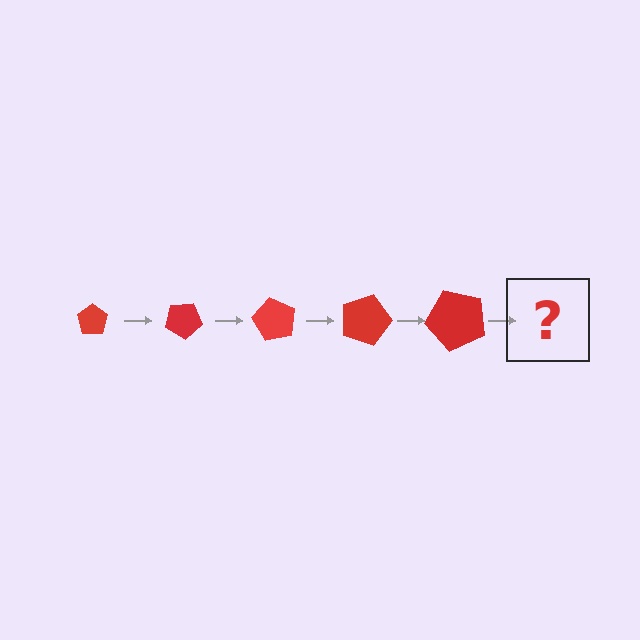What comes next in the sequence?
The next element should be a pentagon, larger than the previous one and rotated 150 degrees from the start.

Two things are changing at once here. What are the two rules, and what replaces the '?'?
The two rules are that the pentagon grows larger each step and it rotates 30 degrees each step. The '?' should be a pentagon, larger than the previous one and rotated 150 degrees from the start.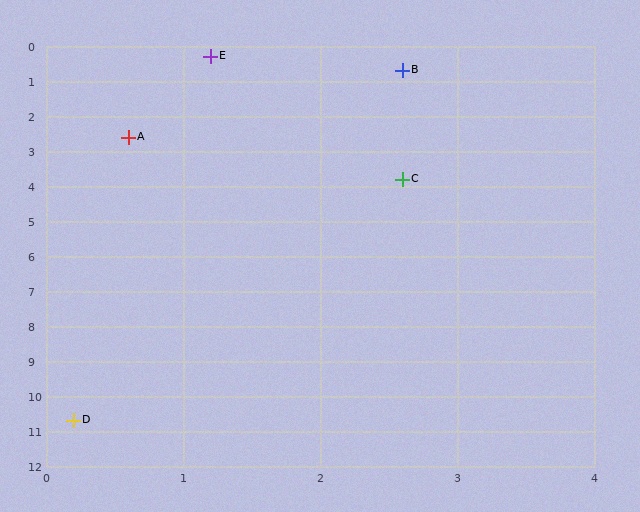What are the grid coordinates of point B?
Point B is at approximately (2.6, 0.7).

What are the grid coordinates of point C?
Point C is at approximately (2.6, 3.8).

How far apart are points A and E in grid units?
Points A and E are about 2.4 grid units apart.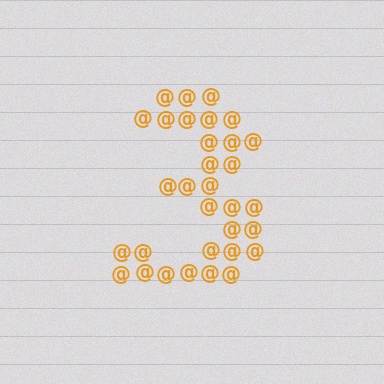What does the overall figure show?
The overall figure shows the digit 3.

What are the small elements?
The small elements are at signs.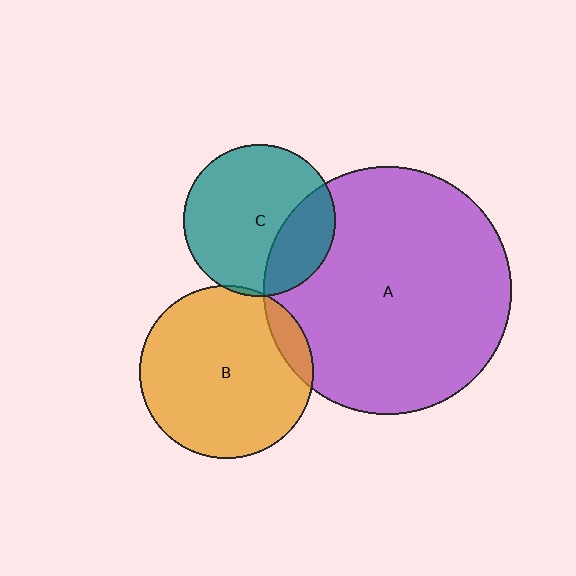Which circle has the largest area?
Circle A (purple).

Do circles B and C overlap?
Yes.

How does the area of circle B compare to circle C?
Approximately 1.3 times.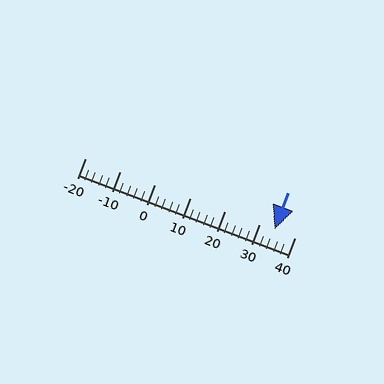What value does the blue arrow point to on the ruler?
The blue arrow points to approximately 34.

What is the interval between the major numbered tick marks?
The major tick marks are spaced 10 units apart.